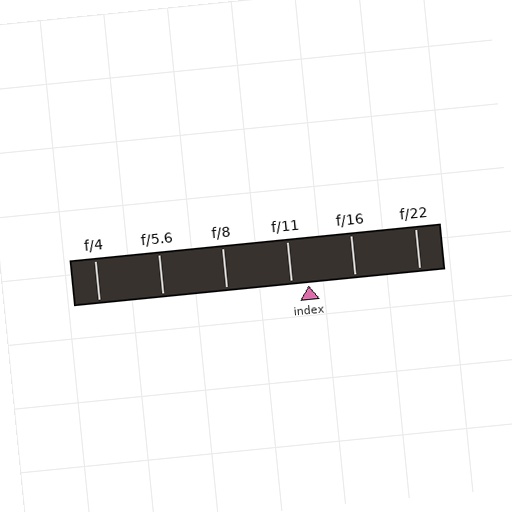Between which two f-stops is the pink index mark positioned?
The index mark is between f/11 and f/16.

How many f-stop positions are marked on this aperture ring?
There are 6 f-stop positions marked.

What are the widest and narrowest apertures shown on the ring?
The widest aperture shown is f/4 and the narrowest is f/22.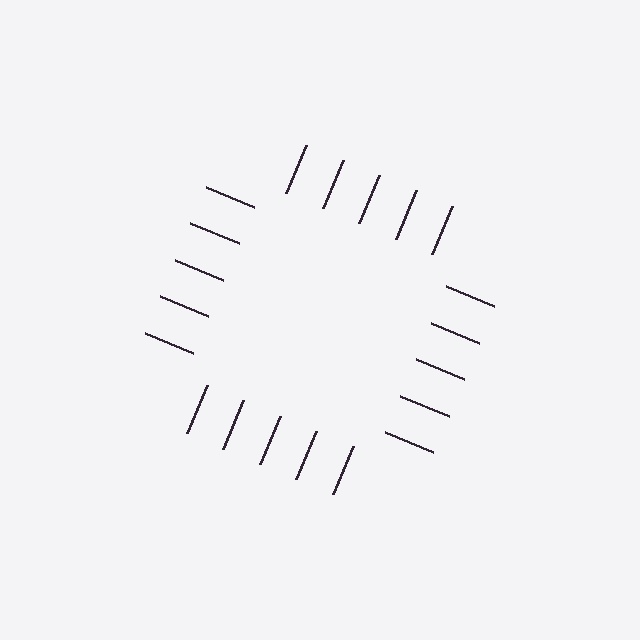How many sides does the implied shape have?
4 sides — the line-ends trace a square.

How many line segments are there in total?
20 — 5 along each of the 4 edges.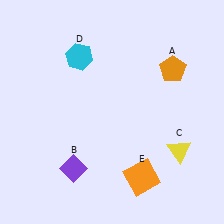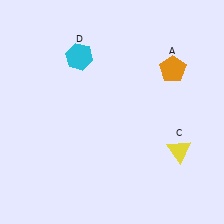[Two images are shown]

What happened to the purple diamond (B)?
The purple diamond (B) was removed in Image 2. It was in the bottom-left area of Image 1.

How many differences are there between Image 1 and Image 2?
There are 2 differences between the two images.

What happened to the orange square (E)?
The orange square (E) was removed in Image 2. It was in the bottom-right area of Image 1.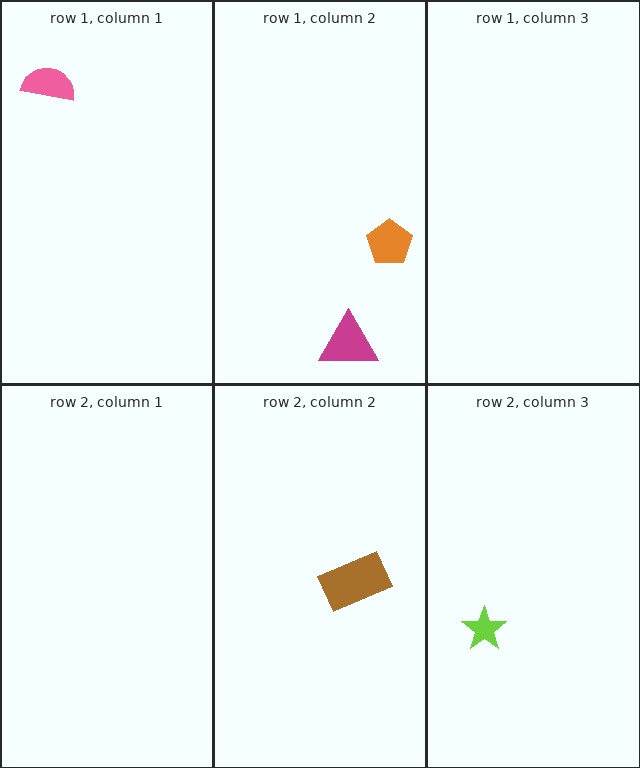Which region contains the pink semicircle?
The row 1, column 1 region.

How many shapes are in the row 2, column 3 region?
1.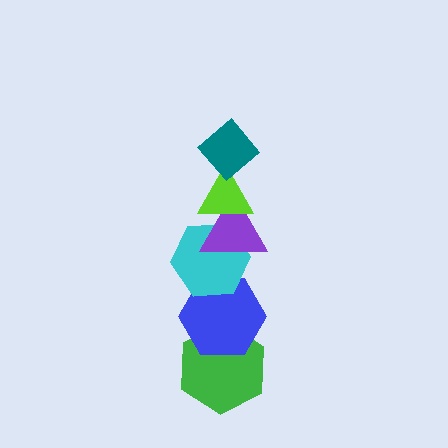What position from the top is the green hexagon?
The green hexagon is 6th from the top.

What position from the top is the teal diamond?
The teal diamond is 1st from the top.